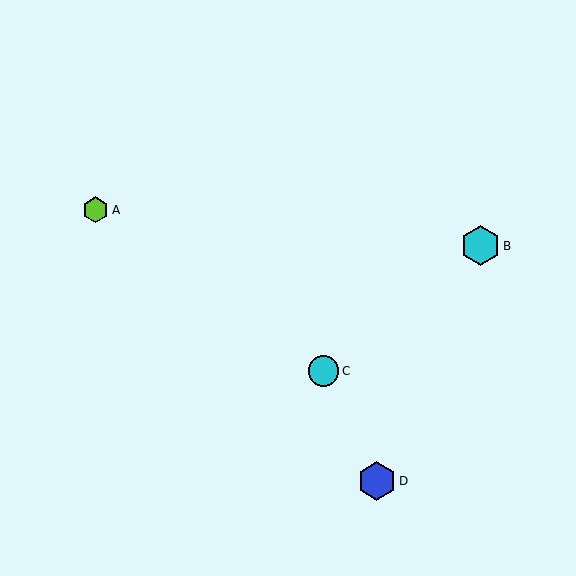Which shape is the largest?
The cyan hexagon (labeled B) is the largest.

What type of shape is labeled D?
Shape D is a blue hexagon.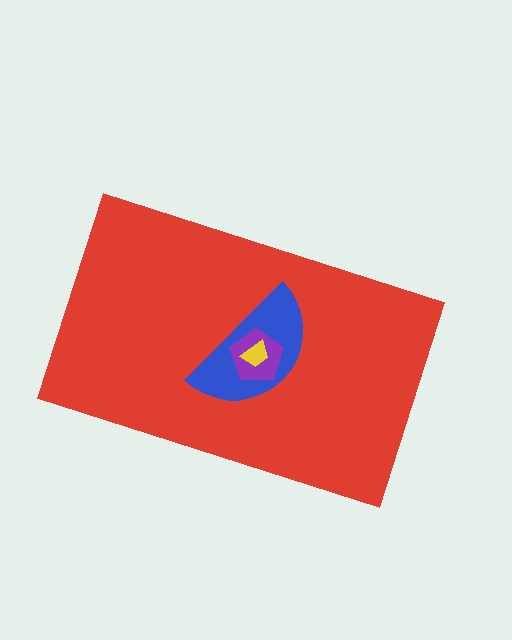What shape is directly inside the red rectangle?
The blue semicircle.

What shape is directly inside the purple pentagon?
The yellow trapezoid.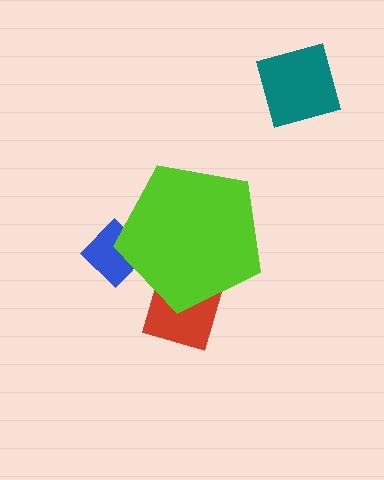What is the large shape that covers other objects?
A lime pentagon.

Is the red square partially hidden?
Yes, the red square is partially hidden behind the lime pentagon.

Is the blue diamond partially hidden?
Yes, the blue diamond is partially hidden behind the lime pentagon.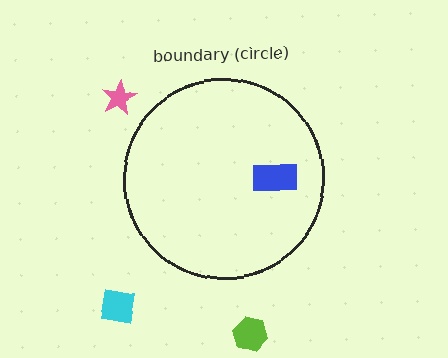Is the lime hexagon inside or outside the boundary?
Outside.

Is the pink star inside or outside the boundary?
Outside.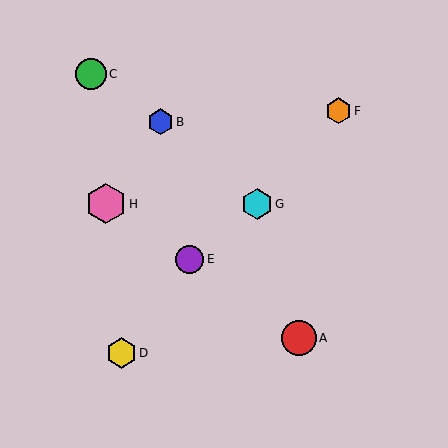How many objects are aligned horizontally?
2 objects (G, H) are aligned horizontally.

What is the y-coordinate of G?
Object G is at y≈204.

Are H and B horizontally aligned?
No, H is at y≈204 and B is at y≈122.